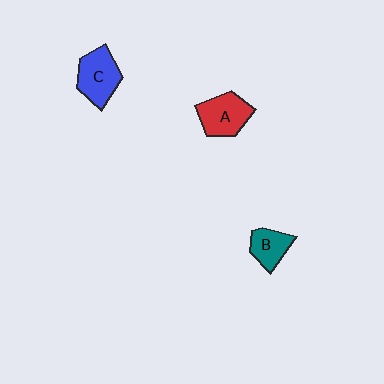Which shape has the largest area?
Shape C (blue).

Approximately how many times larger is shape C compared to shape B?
Approximately 1.5 times.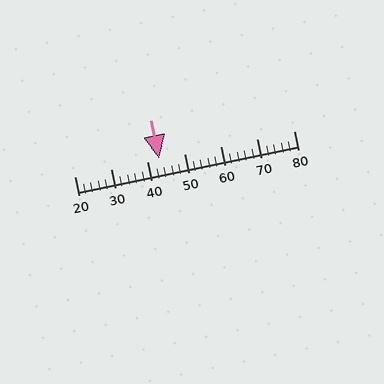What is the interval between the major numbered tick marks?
The major tick marks are spaced 10 units apart.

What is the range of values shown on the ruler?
The ruler shows values from 20 to 80.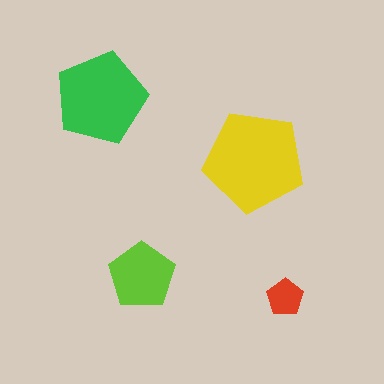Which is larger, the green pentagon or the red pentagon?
The green one.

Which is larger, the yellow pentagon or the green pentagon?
The yellow one.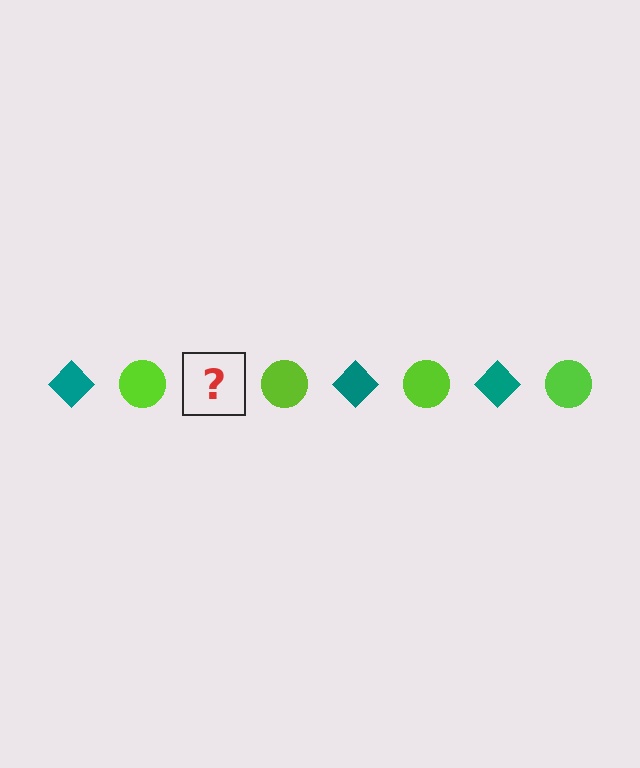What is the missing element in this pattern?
The missing element is a teal diamond.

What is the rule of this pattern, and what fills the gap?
The rule is that the pattern alternates between teal diamond and lime circle. The gap should be filled with a teal diamond.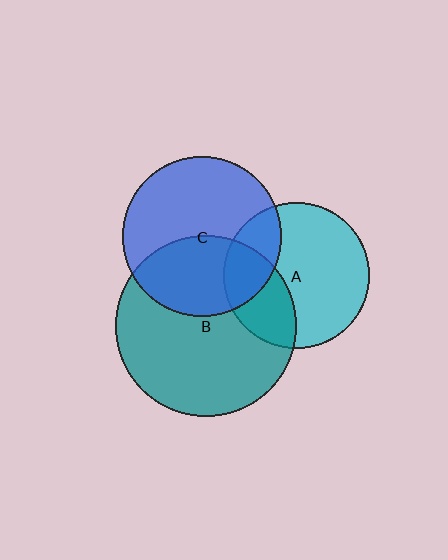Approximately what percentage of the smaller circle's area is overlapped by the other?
Approximately 25%.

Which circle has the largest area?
Circle B (teal).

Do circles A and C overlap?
Yes.